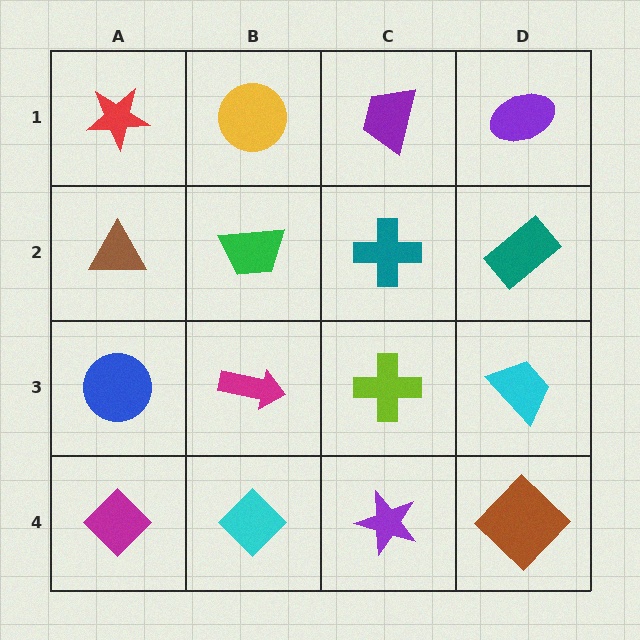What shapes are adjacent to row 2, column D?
A purple ellipse (row 1, column D), a cyan trapezoid (row 3, column D), a teal cross (row 2, column C).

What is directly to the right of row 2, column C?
A teal rectangle.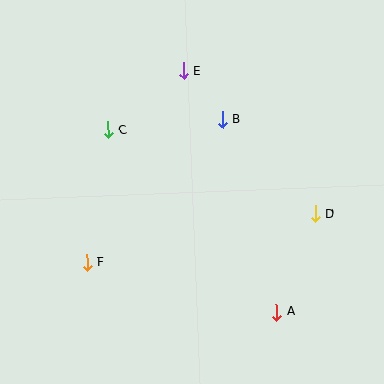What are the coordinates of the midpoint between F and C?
The midpoint between F and C is at (98, 196).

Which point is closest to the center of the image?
Point B at (222, 120) is closest to the center.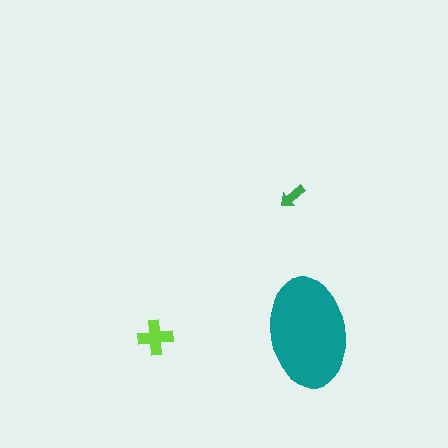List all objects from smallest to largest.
The green arrow, the lime cross, the teal ellipse.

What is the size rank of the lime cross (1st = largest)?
2nd.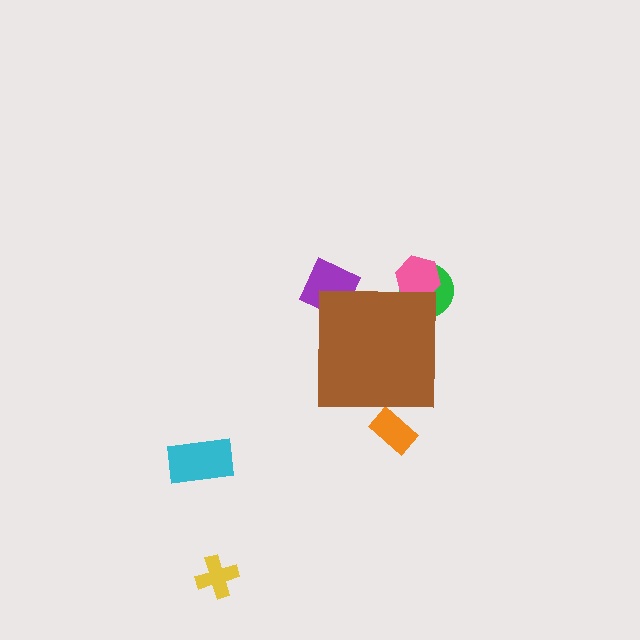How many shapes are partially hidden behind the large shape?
4 shapes are partially hidden.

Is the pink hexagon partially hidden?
Yes, the pink hexagon is partially hidden behind the brown square.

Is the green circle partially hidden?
Yes, the green circle is partially hidden behind the brown square.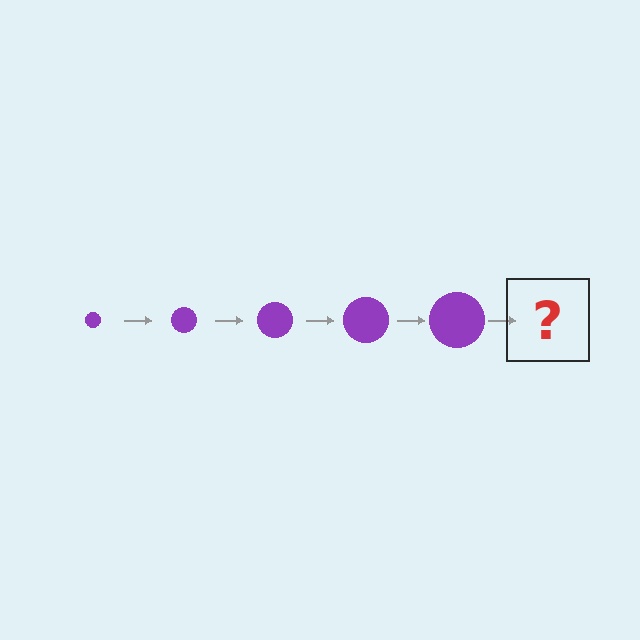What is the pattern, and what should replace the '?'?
The pattern is that the circle gets progressively larger each step. The '?' should be a purple circle, larger than the previous one.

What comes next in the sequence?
The next element should be a purple circle, larger than the previous one.